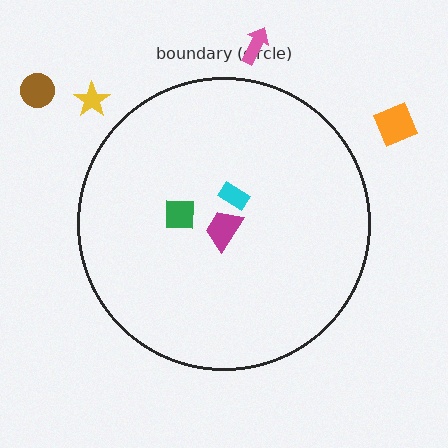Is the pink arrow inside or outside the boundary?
Outside.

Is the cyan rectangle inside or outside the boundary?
Inside.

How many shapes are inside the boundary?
3 inside, 4 outside.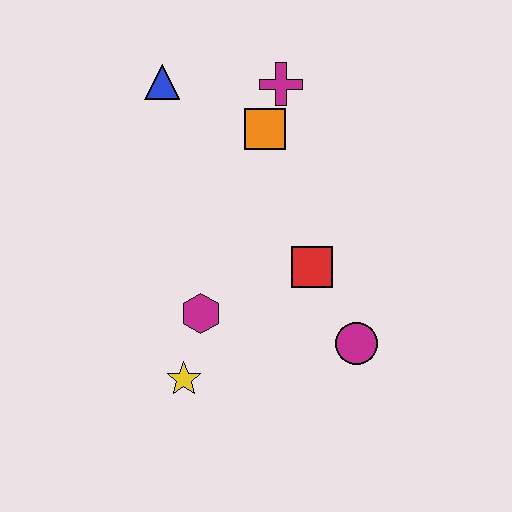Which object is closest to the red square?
The magenta circle is closest to the red square.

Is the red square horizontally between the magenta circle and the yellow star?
Yes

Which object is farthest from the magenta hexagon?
The magenta cross is farthest from the magenta hexagon.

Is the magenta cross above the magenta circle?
Yes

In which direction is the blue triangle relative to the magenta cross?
The blue triangle is to the left of the magenta cross.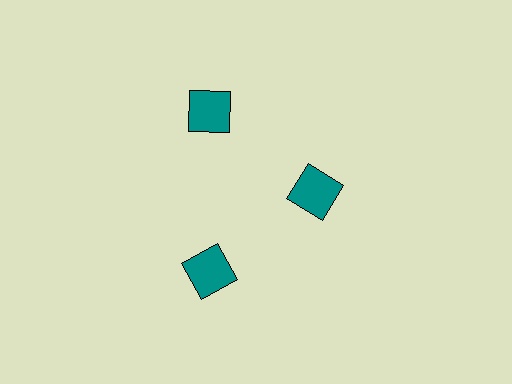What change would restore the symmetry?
The symmetry would be restored by moving it outward, back onto the ring so that all 3 squares sit at equal angles and equal distance from the center.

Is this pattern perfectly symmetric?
No. The 3 teal squares are arranged in a ring, but one element near the 3 o'clock position is pulled inward toward the center, breaking the 3-fold rotational symmetry.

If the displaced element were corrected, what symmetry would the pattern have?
It would have 3-fold rotational symmetry — the pattern would map onto itself every 120 degrees.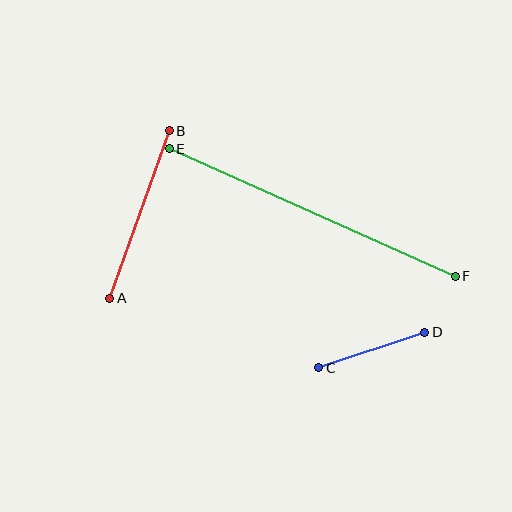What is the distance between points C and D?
The distance is approximately 112 pixels.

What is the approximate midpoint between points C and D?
The midpoint is at approximately (372, 350) pixels.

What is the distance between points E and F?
The distance is approximately 313 pixels.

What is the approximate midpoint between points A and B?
The midpoint is at approximately (140, 214) pixels.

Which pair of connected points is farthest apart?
Points E and F are farthest apart.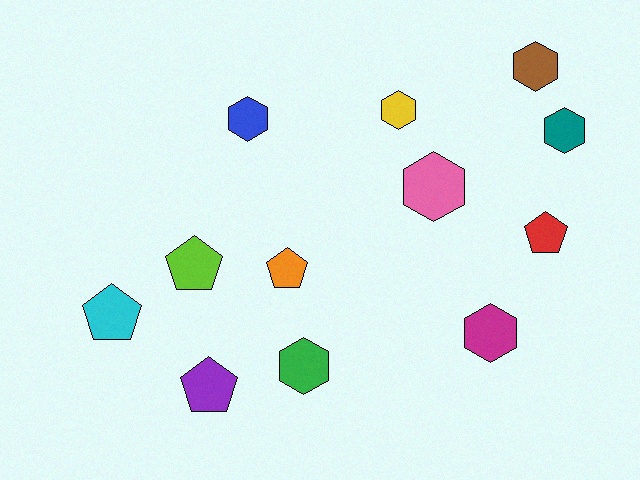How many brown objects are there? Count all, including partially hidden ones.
There is 1 brown object.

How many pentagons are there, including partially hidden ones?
There are 5 pentagons.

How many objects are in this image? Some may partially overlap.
There are 12 objects.